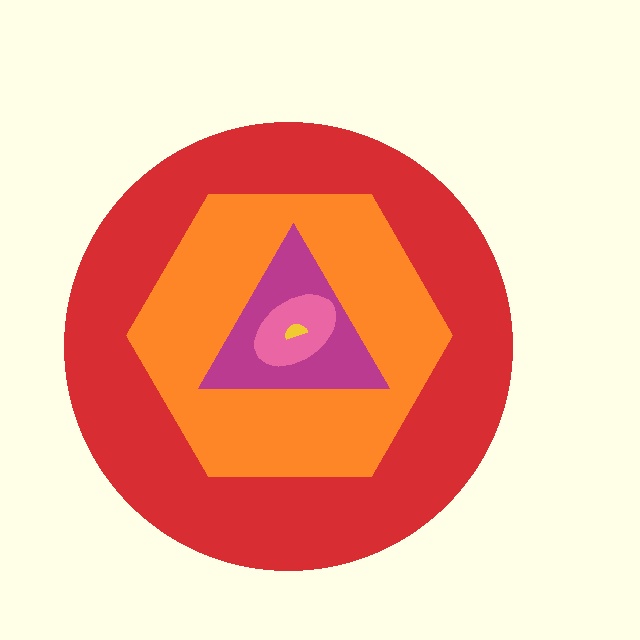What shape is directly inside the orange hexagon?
The magenta triangle.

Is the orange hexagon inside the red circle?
Yes.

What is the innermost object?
The yellow semicircle.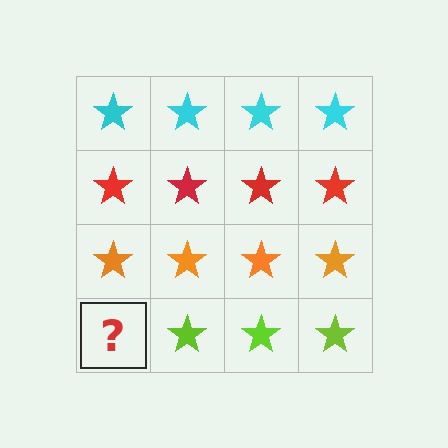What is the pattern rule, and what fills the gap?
The rule is that each row has a consistent color. The gap should be filled with a lime star.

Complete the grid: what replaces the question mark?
The question mark should be replaced with a lime star.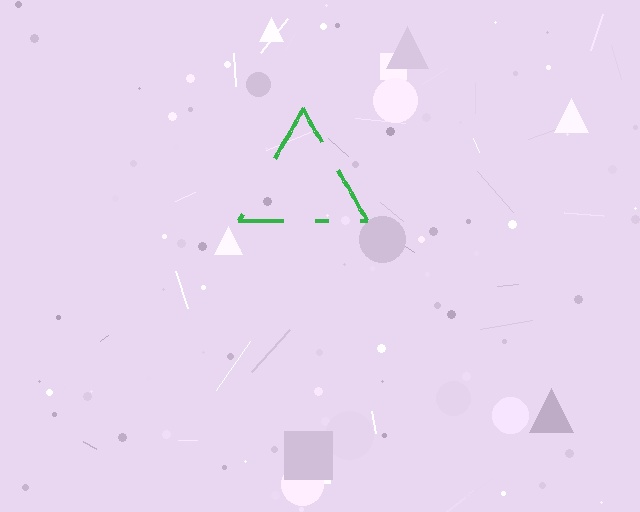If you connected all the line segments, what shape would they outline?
They would outline a triangle.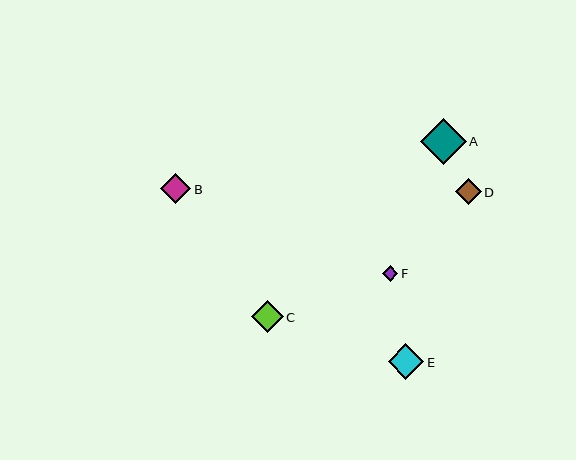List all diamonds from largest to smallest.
From largest to smallest: A, E, C, B, D, F.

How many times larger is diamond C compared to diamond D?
Diamond C is approximately 1.2 times the size of diamond D.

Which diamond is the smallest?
Diamond F is the smallest with a size of approximately 16 pixels.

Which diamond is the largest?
Diamond A is the largest with a size of approximately 46 pixels.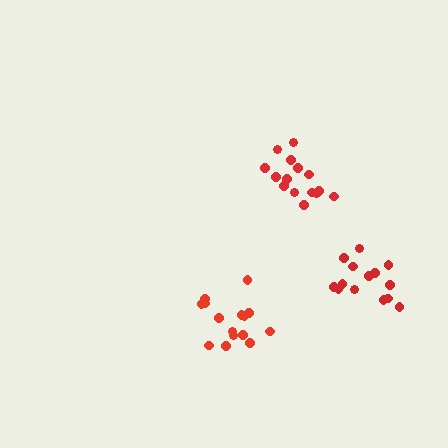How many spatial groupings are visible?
There are 3 spatial groupings.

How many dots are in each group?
Group 1: 14 dots, Group 2: 15 dots, Group 3: 15 dots (44 total).